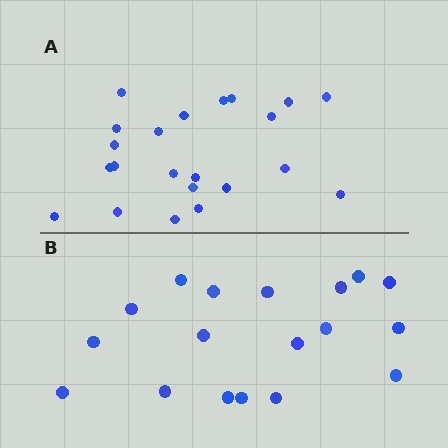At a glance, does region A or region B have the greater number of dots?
Region A (the top region) has more dots.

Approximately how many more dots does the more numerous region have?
Region A has about 4 more dots than region B.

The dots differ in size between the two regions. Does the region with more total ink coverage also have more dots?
No. Region B has more total ink coverage because its dots are larger, but region A actually contains more individual dots. Total area can be misleading — the number of items is what matters here.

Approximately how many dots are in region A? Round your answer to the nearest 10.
About 20 dots. (The exact count is 22, which rounds to 20.)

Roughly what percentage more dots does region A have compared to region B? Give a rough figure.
About 20% more.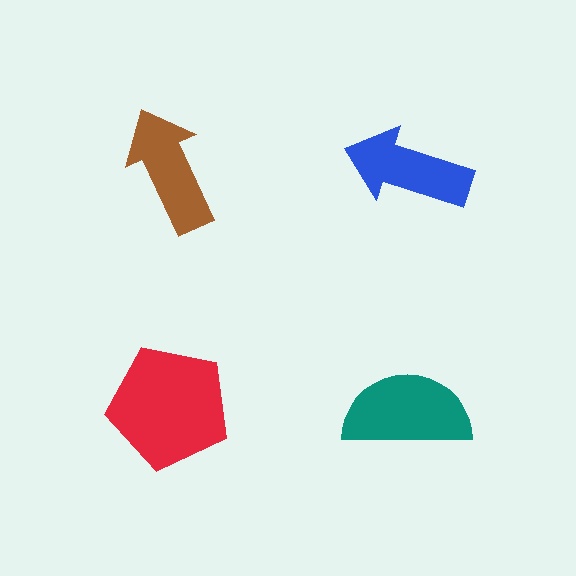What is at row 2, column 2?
A teal semicircle.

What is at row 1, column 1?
A brown arrow.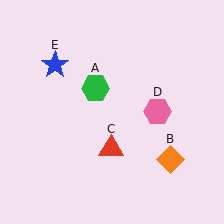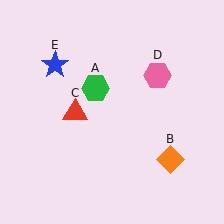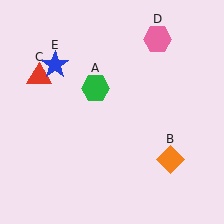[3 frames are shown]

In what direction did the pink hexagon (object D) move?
The pink hexagon (object D) moved up.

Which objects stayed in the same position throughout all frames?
Green hexagon (object A) and orange diamond (object B) and blue star (object E) remained stationary.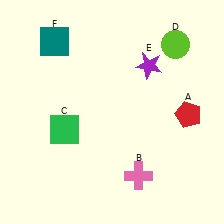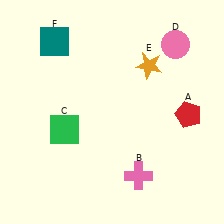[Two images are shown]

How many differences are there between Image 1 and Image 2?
There are 2 differences between the two images.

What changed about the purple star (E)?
In Image 1, E is purple. In Image 2, it changed to orange.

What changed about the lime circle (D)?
In Image 1, D is lime. In Image 2, it changed to pink.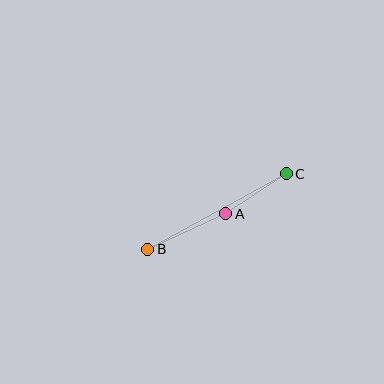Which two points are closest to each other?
Points A and C are closest to each other.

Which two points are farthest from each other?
Points B and C are farthest from each other.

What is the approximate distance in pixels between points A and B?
The distance between A and B is approximately 86 pixels.